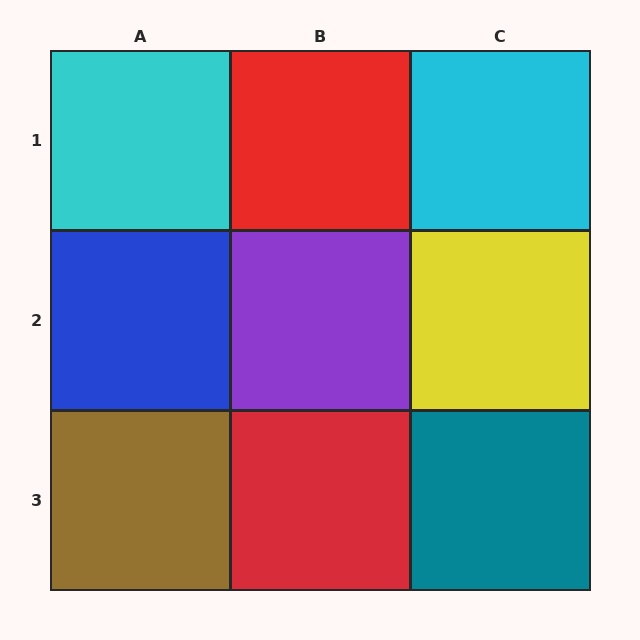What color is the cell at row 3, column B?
Red.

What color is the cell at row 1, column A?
Cyan.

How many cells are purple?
1 cell is purple.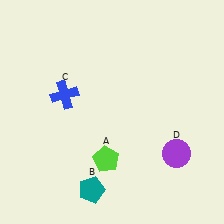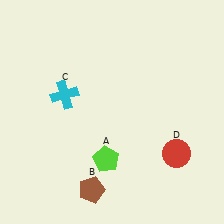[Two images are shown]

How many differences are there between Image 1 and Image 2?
There are 3 differences between the two images.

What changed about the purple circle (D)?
In Image 1, D is purple. In Image 2, it changed to red.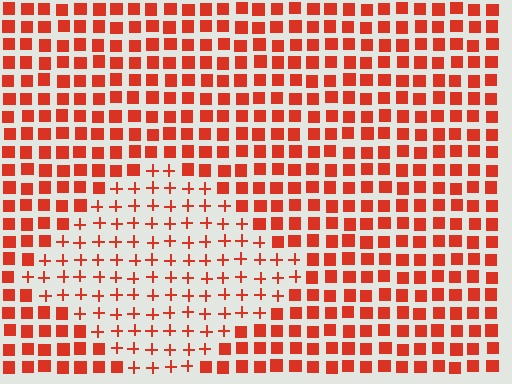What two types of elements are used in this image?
The image uses plus signs inside the diamond region and squares outside it.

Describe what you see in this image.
The image is filled with small red elements arranged in a uniform grid. A diamond-shaped region contains plus signs, while the surrounding area contains squares. The boundary is defined purely by the change in element shape.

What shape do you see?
I see a diamond.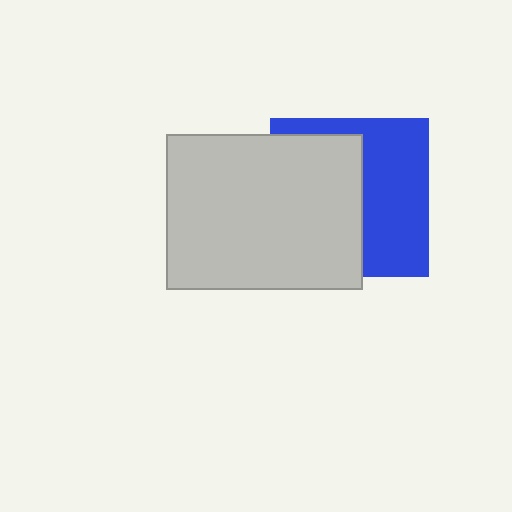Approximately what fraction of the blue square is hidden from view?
Roughly 53% of the blue square is hidden behind the light gray rectangle.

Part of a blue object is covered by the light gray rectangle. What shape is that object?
It is a square.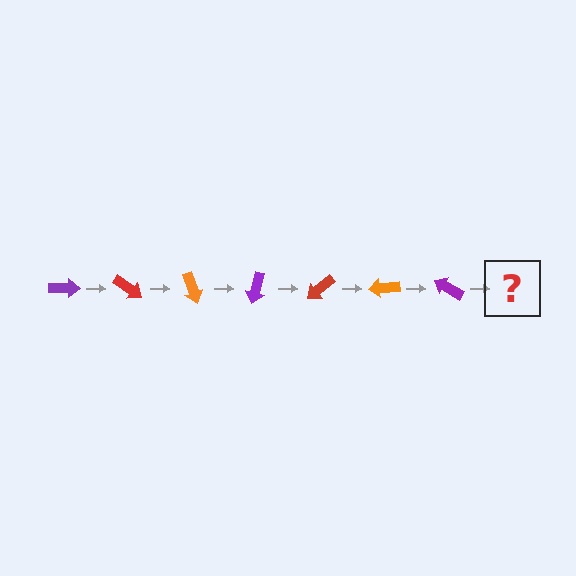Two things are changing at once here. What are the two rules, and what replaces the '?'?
The two rules are that it rotates 35 degrees each step and the color cycles through purple, red, and orange. The '?' should be a red arrow, rotated 245 degrees from the start.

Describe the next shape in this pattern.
It should be a red arrow, rotated 245 degrees from the start.